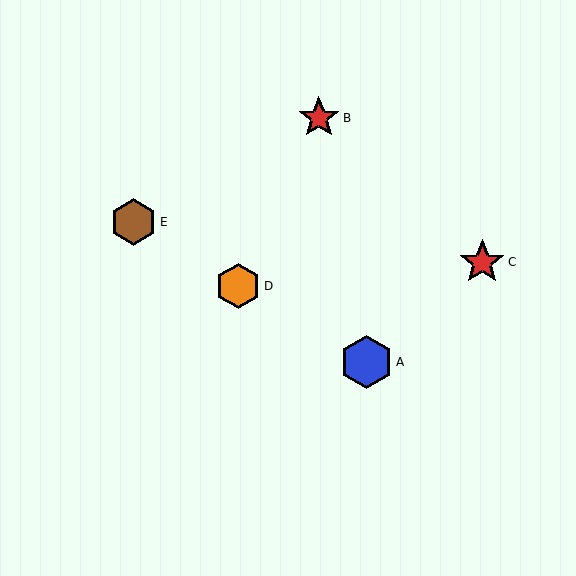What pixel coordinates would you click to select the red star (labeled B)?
Click at (319, 118) to select the red star B.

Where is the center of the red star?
The center of the red star is at (319, 118).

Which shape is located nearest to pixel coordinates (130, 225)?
The brown hexagon (labeled E) at (133, 222) is nearest to that location.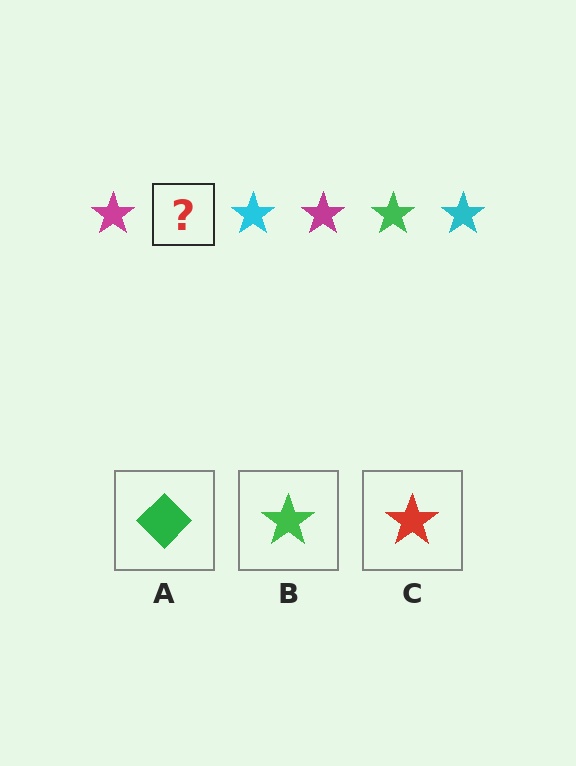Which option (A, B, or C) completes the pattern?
B.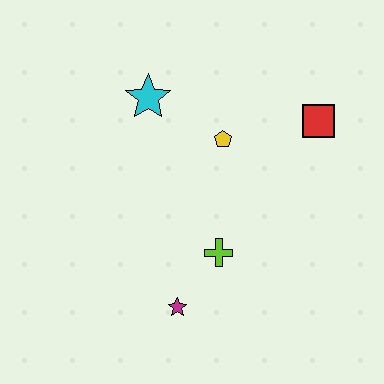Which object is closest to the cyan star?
The yellow pentagon is closest to the cyan star.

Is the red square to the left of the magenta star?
No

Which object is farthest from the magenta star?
The red square is farthest from the magenta star.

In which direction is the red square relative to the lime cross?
The red square is above the lime cross.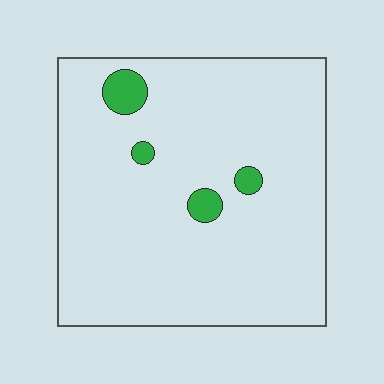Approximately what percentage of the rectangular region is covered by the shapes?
Approximately 5%.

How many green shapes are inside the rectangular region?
4.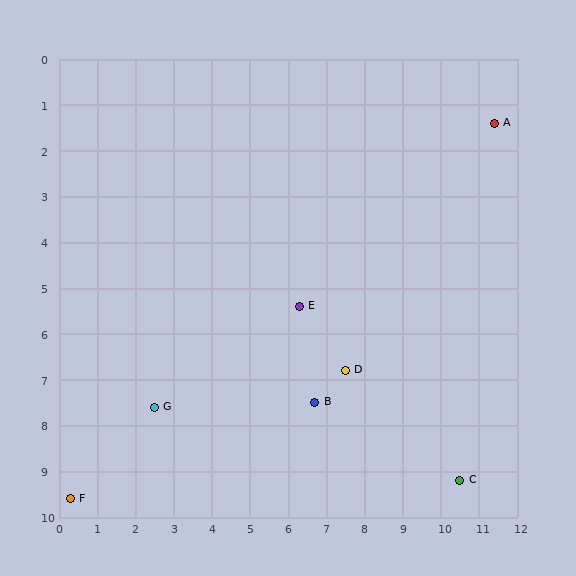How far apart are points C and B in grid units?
Points C and B are about 4.2 grid units apart.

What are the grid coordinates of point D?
Point D is at approximately (7.5, 6.8).